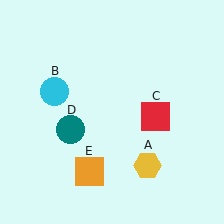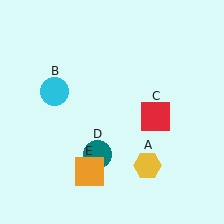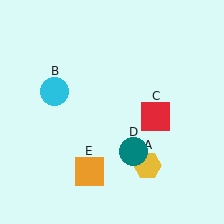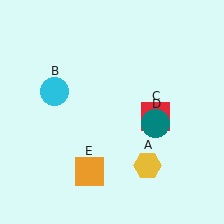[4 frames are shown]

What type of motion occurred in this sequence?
The teal circle (object D) rotated counterclockwise around the center of the scene.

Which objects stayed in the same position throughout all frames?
Yellow hexagon (object A) and cyan circle (object B) and red square (object C) and orange square (object E) remained stationary.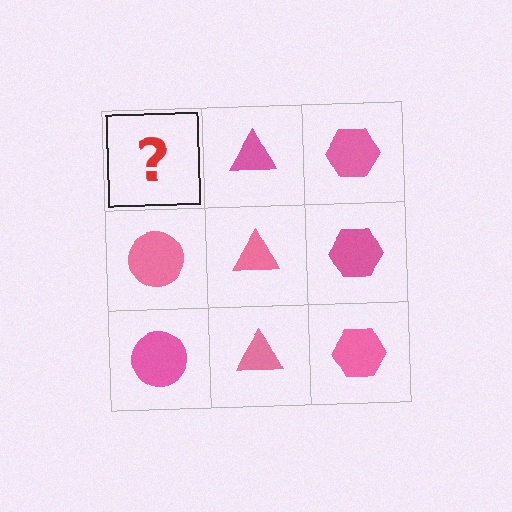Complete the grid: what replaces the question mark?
The question mark should be replaced with a pink circle.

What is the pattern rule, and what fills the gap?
The rule is that each column has a consistent shape. The gap should be filled with a pink circle.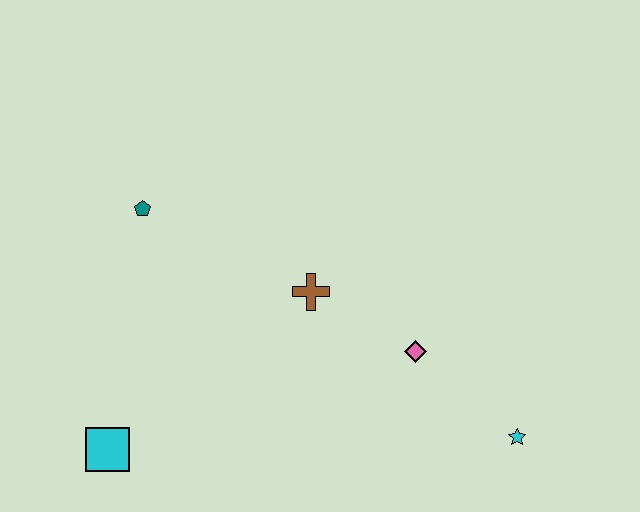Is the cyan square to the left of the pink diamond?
Yes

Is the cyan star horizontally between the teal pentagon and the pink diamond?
No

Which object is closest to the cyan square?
The teal pentagon is closest to the cyan square.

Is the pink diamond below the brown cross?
Yes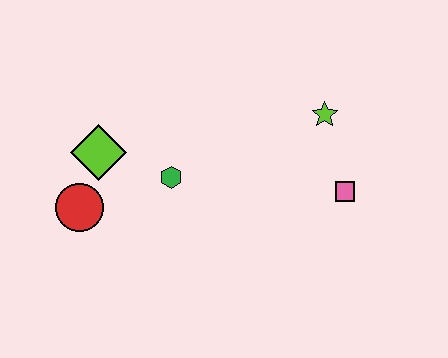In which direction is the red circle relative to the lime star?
The red circle is to the left of the lime star.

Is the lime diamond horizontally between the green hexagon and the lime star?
No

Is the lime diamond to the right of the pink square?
No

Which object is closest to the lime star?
The pink square is closest to the lime star.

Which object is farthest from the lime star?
The red circle is farthest from the lime star.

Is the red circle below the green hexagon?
Yes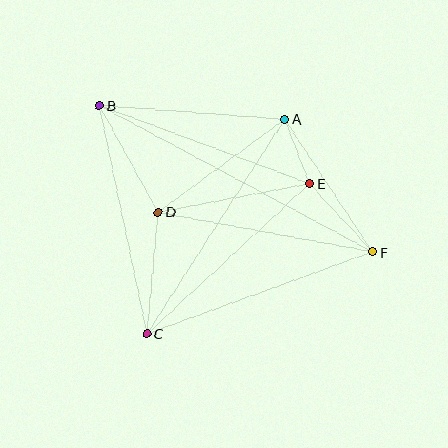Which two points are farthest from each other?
Points B and F are farthest from each other.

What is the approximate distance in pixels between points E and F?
The distance between E and F is approximately 93 pixels.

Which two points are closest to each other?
Points A and E are closest to each other.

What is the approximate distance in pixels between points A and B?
The distance between A and B is approximately 186 pixels.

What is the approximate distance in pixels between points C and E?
The distance between C and E is approximately 222 pixels.